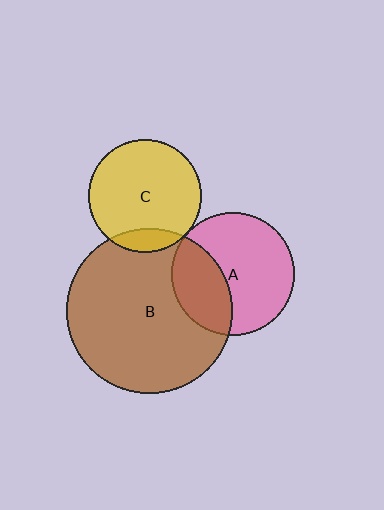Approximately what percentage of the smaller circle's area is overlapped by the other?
Approximately 15%.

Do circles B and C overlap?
Yes.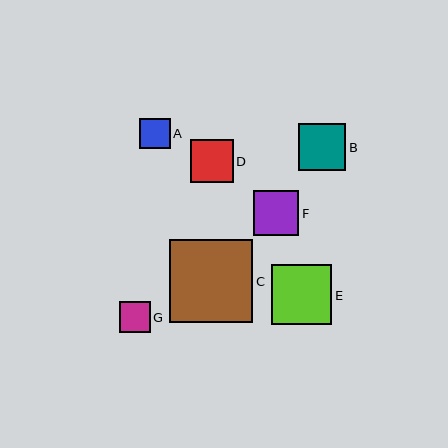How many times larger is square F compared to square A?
Square F is approximately 1.5 times the size of square A.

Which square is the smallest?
Square A is the smallest with a size of approximately 31 pixels.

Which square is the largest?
Square C is the largest with a size of approximately 83 pixels.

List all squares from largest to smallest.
From largest to smallest: C, E, B, F, D, G, A.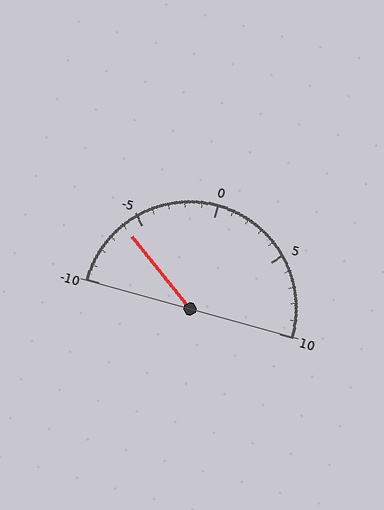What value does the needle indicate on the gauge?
The needle indicates approximately -6.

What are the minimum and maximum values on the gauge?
The gauge ranges from -10 to 10.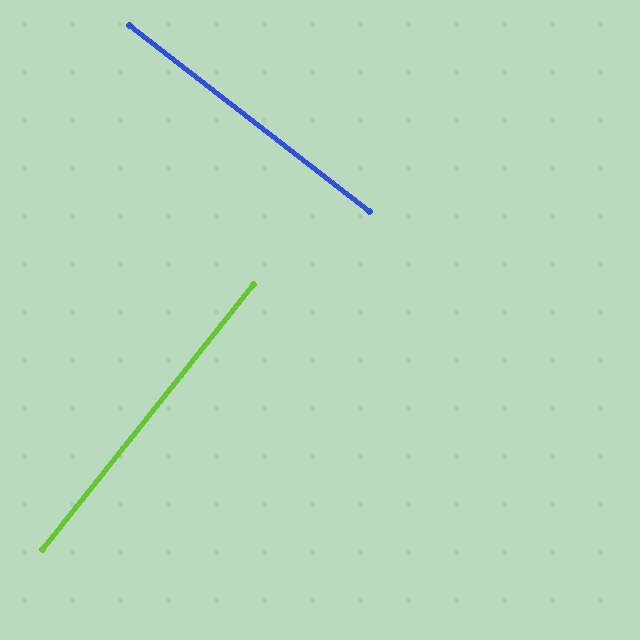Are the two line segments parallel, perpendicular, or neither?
Perpendicular — they meet at approximately 89°.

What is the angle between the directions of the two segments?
Approximately 89 degrees.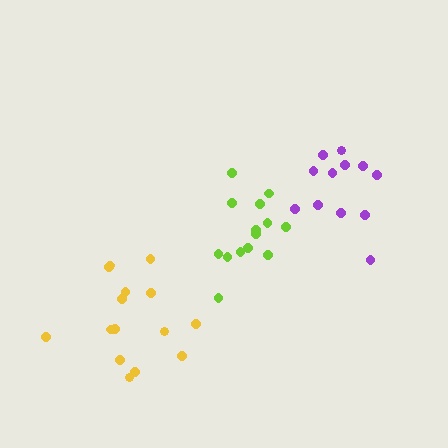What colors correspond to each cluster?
The clusters are colored: lime, yellow, purple.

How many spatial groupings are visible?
There are 3 spatial groupings.